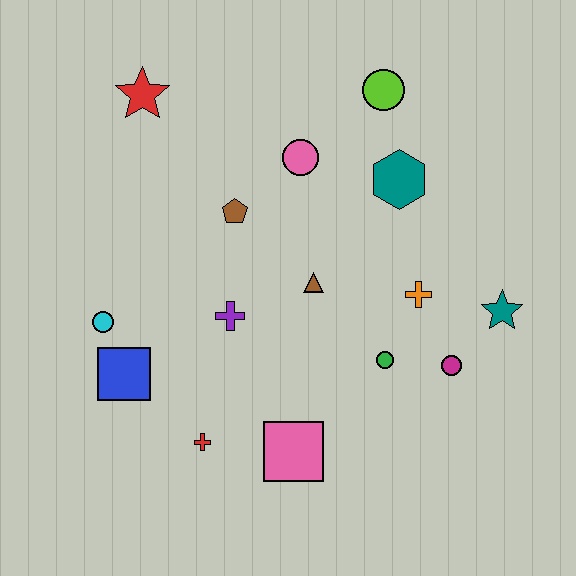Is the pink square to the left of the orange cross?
Yes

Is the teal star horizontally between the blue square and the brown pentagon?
No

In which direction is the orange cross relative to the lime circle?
The orange cross is below the lime circle.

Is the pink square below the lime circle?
Yes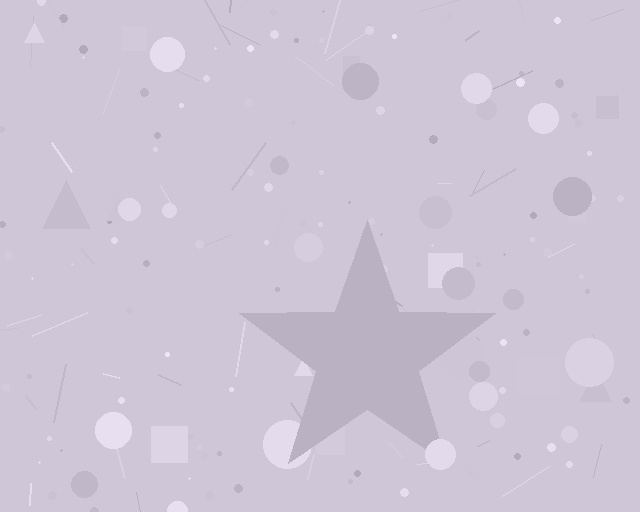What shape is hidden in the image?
A star is hidden in the image.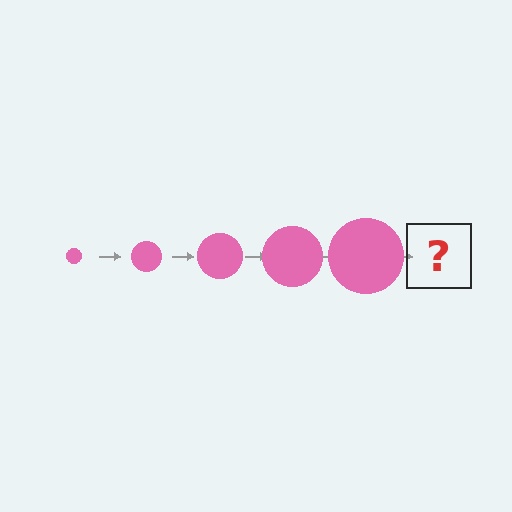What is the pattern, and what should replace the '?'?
The pattern is that the circle gets progressively larger each step. The '?' should be a pink circle, larger than the previous one.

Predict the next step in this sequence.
The next step is a pink circle, larger than the previous one.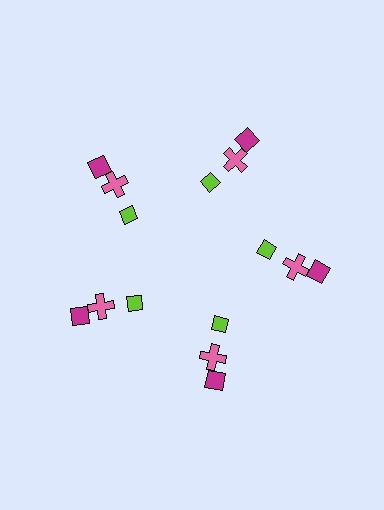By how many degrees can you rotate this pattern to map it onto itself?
The pattern maps onto itself every 72 degrees of rotation.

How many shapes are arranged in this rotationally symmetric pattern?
There are 15 shapes, arranged in 5 groups of 3.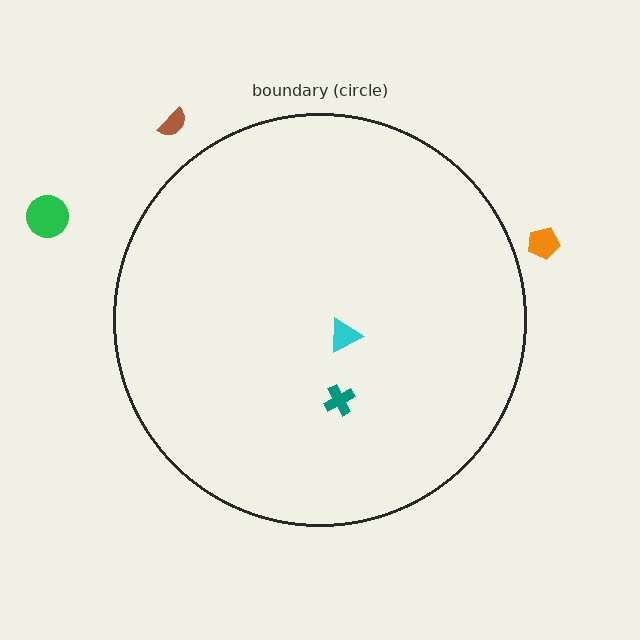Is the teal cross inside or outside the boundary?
Inside.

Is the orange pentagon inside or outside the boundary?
Outside.